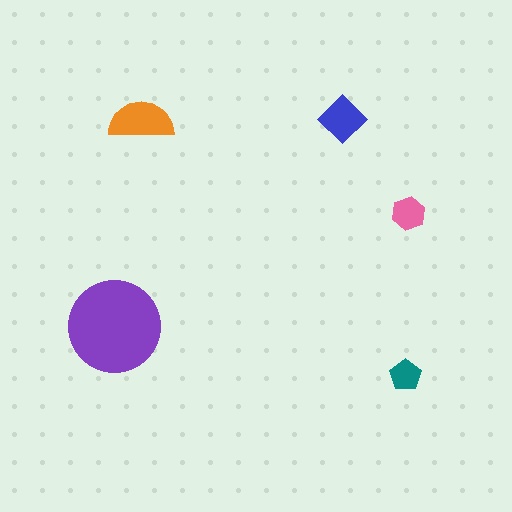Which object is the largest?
The purple circle.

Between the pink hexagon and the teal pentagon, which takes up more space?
The pink hexagon.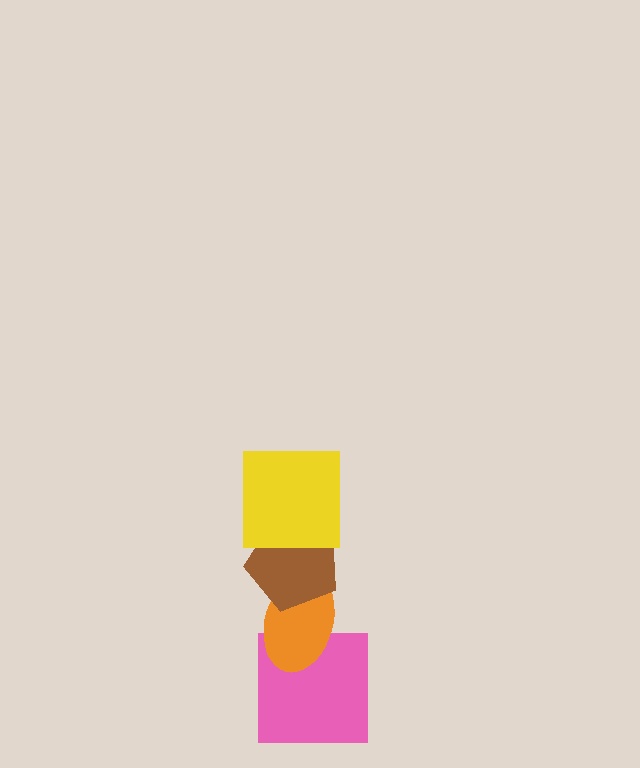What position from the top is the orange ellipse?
The orange ellipse is 3rd from the top.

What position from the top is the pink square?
The pink square is 4th from the top.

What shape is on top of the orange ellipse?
The brown pentagon is on top of the orange ellipse.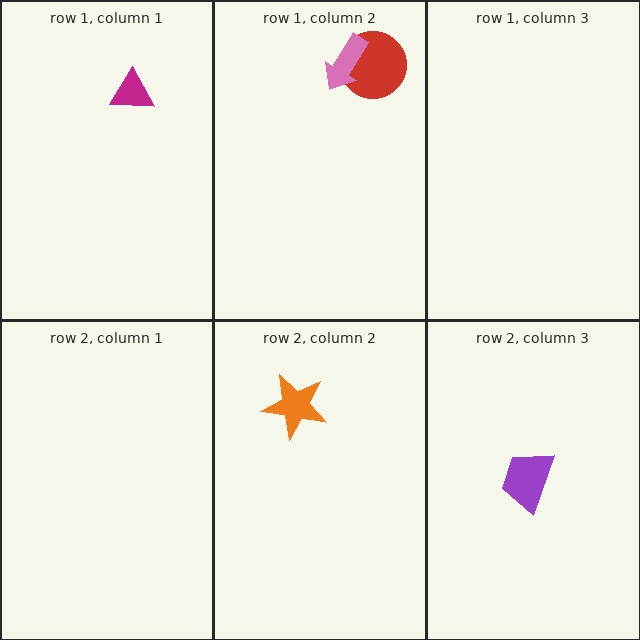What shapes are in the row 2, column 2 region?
The orange star.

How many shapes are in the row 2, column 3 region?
1.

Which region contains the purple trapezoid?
The row 2, column 3 region.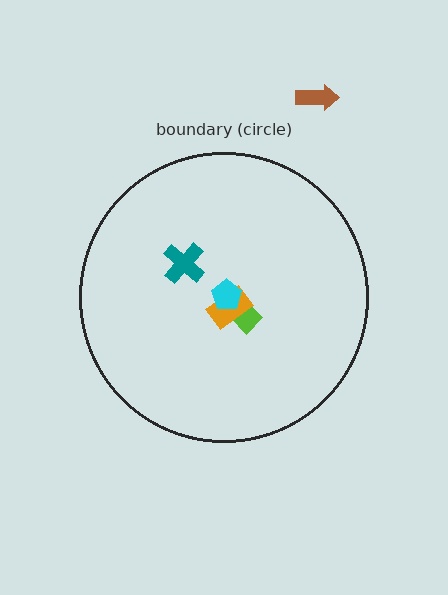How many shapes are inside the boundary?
4 inside, 1 outside.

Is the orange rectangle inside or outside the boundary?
Inside.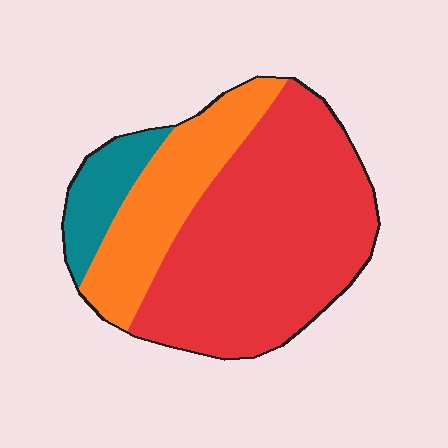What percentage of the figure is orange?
Orange takes up about one quarter (1/4) of the figure.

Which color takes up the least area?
Teal, at roughly 10%.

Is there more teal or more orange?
Orange.